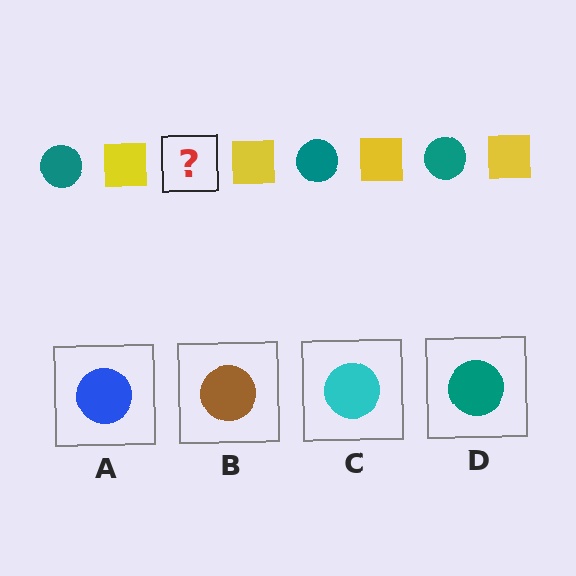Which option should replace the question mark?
Option D.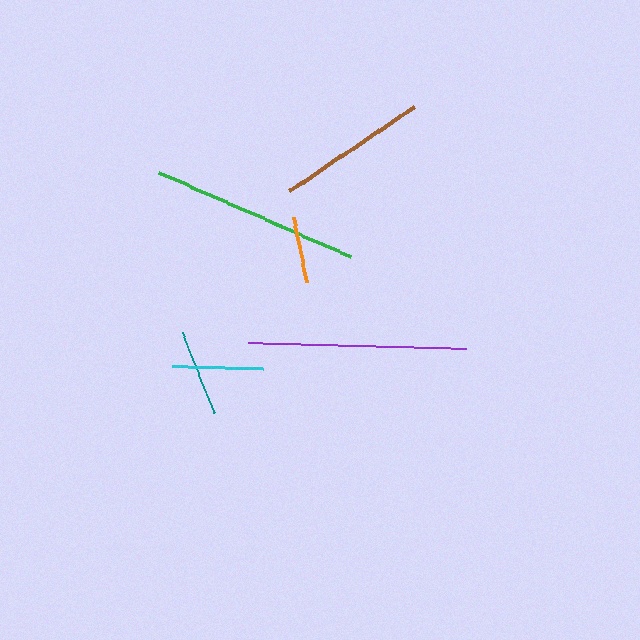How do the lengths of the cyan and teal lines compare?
The cyan and teal lines are approximately the same length.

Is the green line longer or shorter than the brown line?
The green line is longer than the brown line.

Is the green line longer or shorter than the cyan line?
The green line is longer than the cyan line.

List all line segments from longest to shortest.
From longest to shortest: purple, green, brown, cyan, teal, orange.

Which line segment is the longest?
The purple line is the longest at approximately 218 pixels.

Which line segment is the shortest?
The orange line is the shortest at approximately 66 pixels.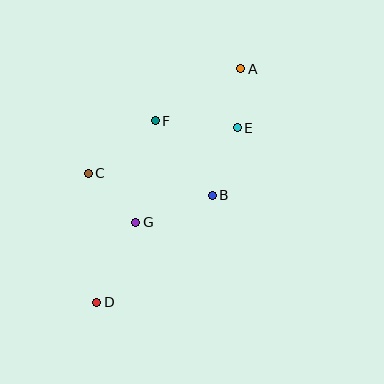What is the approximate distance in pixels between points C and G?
The distance between C and G is approximately 68 pixels.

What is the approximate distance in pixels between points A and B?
The distance between A and B is approximately 130 pixels.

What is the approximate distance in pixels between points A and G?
The distance between A and G is approximately 186 pixels.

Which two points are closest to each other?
Points A and E are closest to each other.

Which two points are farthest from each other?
Points A and D are farthest from each other.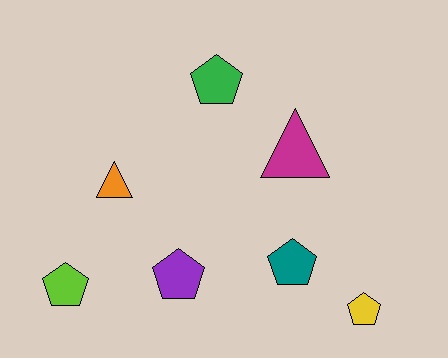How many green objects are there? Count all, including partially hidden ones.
There is 1 green object.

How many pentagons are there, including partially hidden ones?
There are 5 pentagons.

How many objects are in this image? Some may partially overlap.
There are 7 objects.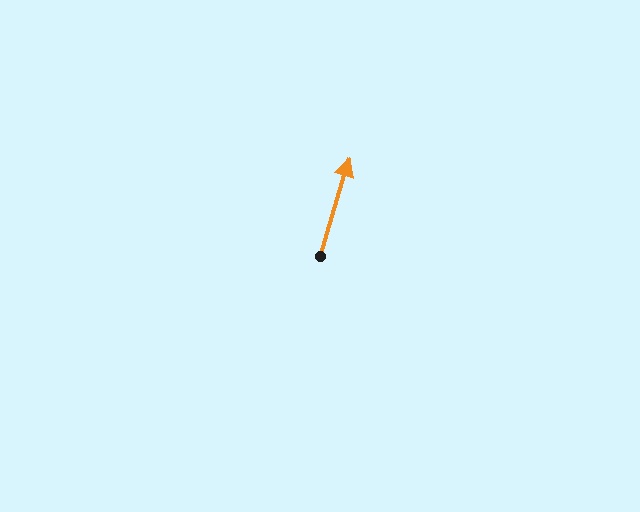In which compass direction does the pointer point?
North.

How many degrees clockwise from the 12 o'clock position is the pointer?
Approximately 17 degrees.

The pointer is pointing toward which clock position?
Roughly 1 o'clock.